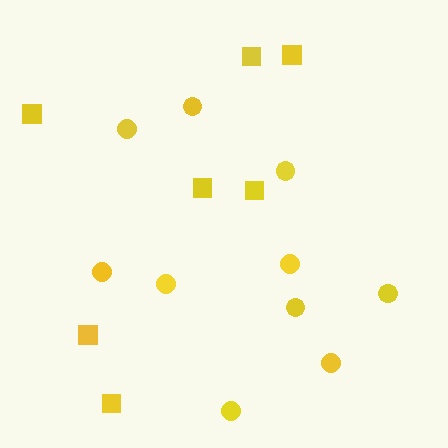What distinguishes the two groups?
There are 2 groups: one group of squares (7) and one group of circles (10).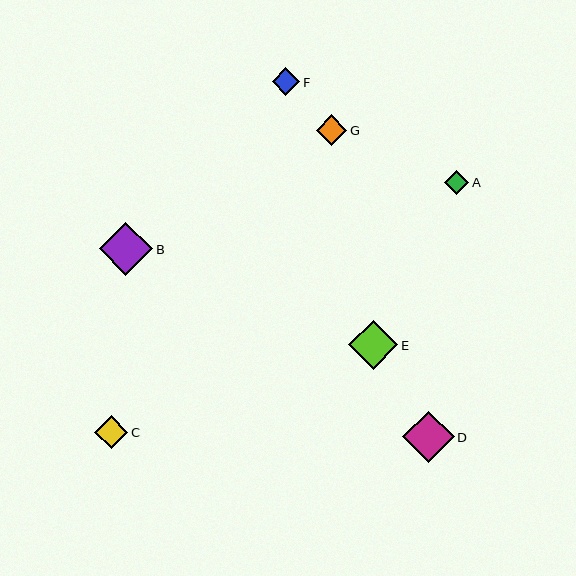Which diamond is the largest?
Diamond B is the largest with a size of approximately 53 pixels.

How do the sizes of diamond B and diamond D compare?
Diamond B and diamond D are approximately the same size.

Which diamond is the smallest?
Diamond A is the smallest with a size of approximately 24 pixels.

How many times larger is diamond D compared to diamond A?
Diamond D is approximately 2.1 times the size of diamond A.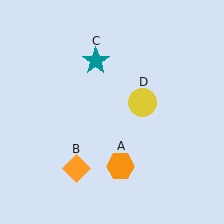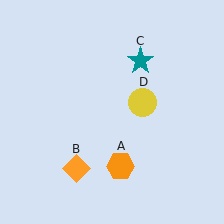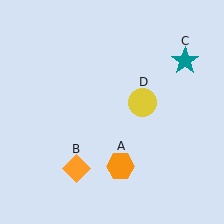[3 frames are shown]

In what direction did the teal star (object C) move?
The teal star (object C) moved right.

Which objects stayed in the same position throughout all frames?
Orange hexagon (object A) and orange diamond (object B) and yellow circle (object D) remained stationary.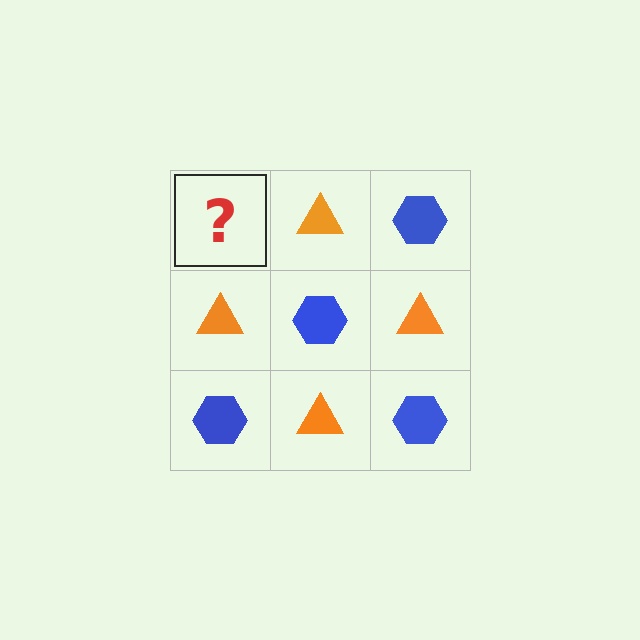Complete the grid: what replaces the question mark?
The question mark should be replaced with a blue hexagon.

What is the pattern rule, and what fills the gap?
The rule is that it alternates blue hexagon and orange triangle in a checkerboard pattern. The gap should be filled with a blue hexagon.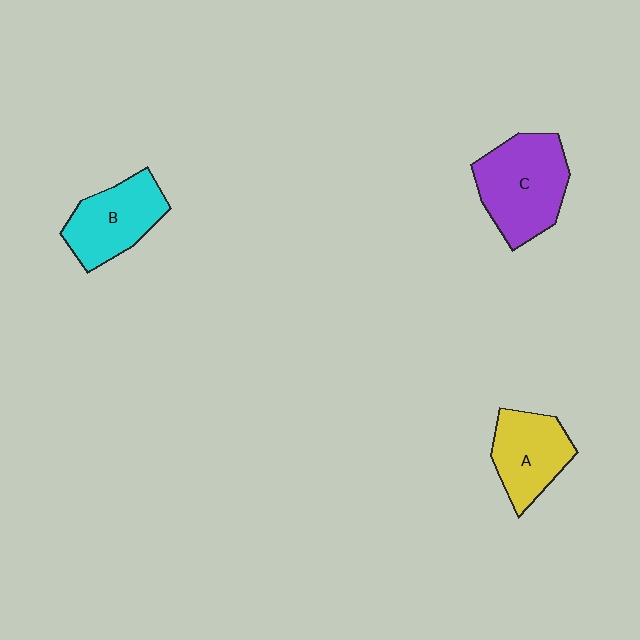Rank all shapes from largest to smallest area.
From largest to smallest: C (purple), B (cyan), A (yellow).